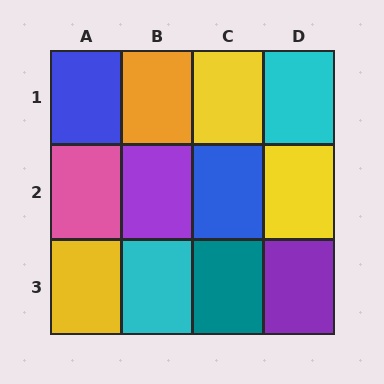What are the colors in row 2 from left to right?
Pink, purple, blue, yellow.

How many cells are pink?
1 cell is pink.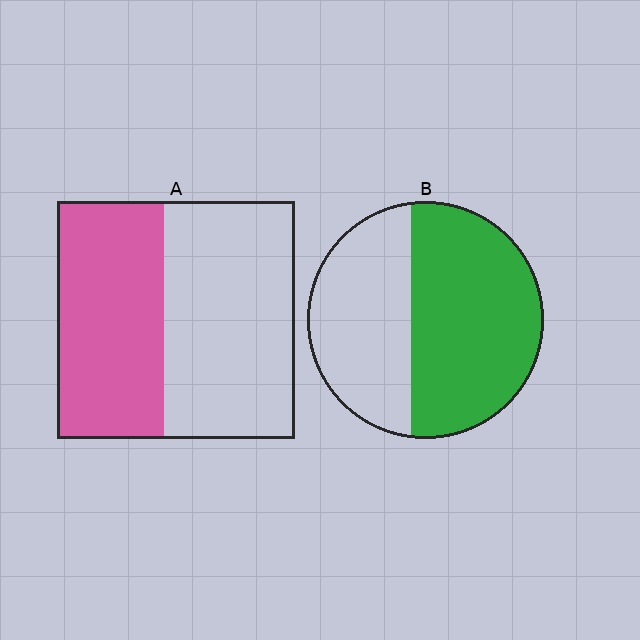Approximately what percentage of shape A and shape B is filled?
A is approximately 45% and B is approximately 60%.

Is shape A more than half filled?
No.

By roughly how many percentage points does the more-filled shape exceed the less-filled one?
By roughly 15 percentage points (B over A).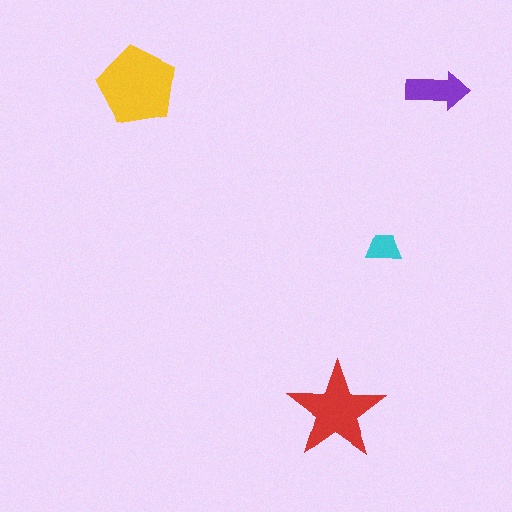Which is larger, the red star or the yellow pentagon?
The yellow pentagon.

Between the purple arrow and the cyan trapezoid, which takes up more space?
The purple arrow.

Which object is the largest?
The yellow pentagon.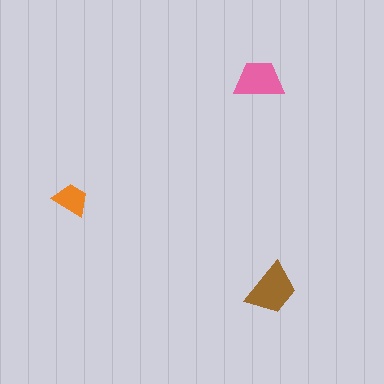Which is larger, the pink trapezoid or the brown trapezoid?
The brown one.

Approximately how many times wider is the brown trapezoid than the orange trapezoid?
About 1.5 times wider.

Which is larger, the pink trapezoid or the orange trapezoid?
The pink one.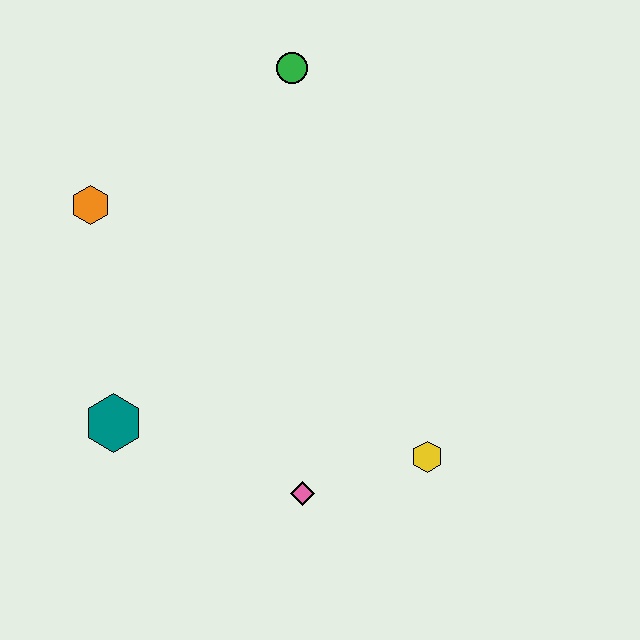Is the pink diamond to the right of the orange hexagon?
Yes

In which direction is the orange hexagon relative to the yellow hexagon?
The orange hexagon is to the left of the yellow hexagon.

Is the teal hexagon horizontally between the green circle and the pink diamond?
No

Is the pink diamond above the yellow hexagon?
No